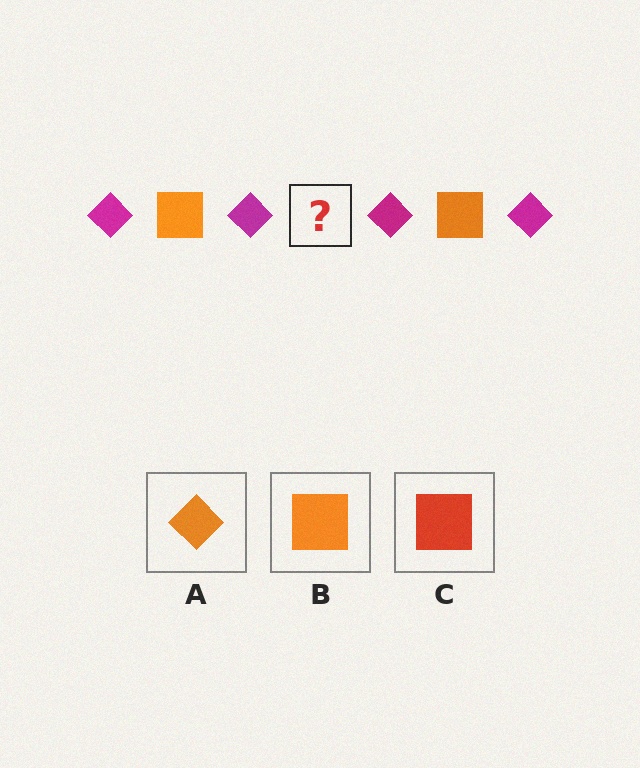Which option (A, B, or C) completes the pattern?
B.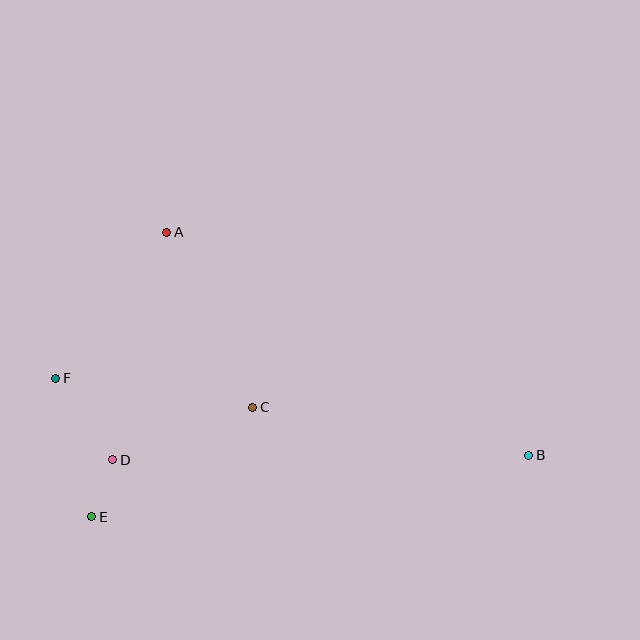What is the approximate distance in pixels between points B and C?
The distance between B and C is approximately 280 pixels.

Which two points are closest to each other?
Points D and E are closest to each other.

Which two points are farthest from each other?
Points B and F are farthest from each other.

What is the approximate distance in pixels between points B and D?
The distance between B and D is approximately 416 pixels.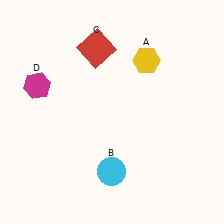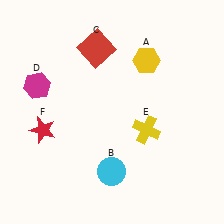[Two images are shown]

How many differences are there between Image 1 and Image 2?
There are 2 differences between the two images.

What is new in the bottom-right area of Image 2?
A yellow cross (E) was added in the bottom-right area of Image 2.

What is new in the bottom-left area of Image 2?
A red star (F) was added in the bottom-left area of Image 2.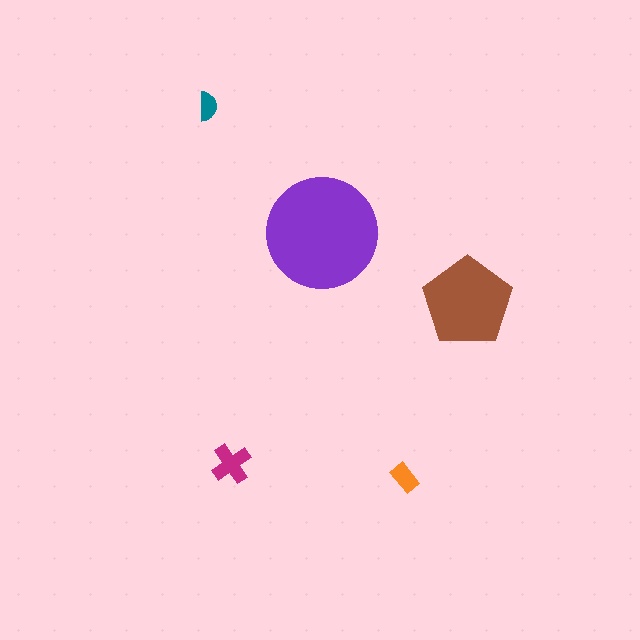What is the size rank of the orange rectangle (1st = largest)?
4th.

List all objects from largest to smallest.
The purple circle, the brown pentagon, the magenta cross, the orange rectangle, the teal semicircle.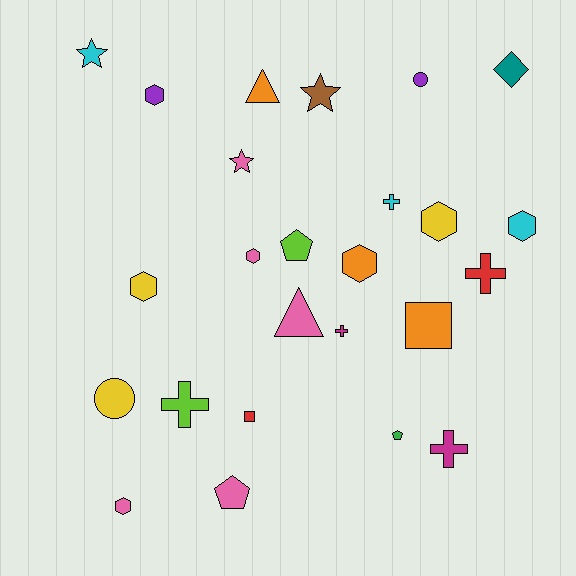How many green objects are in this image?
There is 1 green object.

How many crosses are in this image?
There are 5 crosses.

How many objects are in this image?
There are 25 objects.